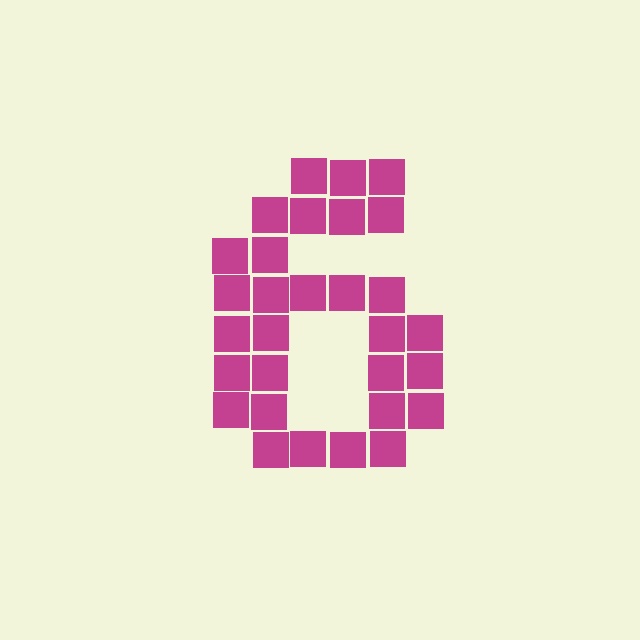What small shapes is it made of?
It is made of small squares.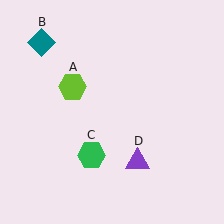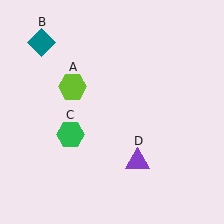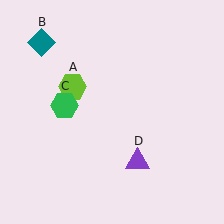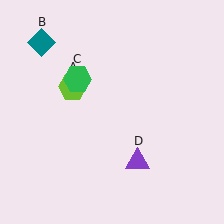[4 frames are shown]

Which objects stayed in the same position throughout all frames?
Lime hexagon (object A) and teal diamond (object B) and purple triangle (object D) remained stationary.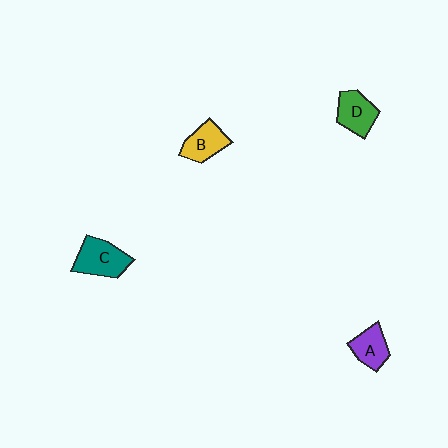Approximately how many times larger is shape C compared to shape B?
Approximately 1.3 times.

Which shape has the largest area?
Shape C (teal).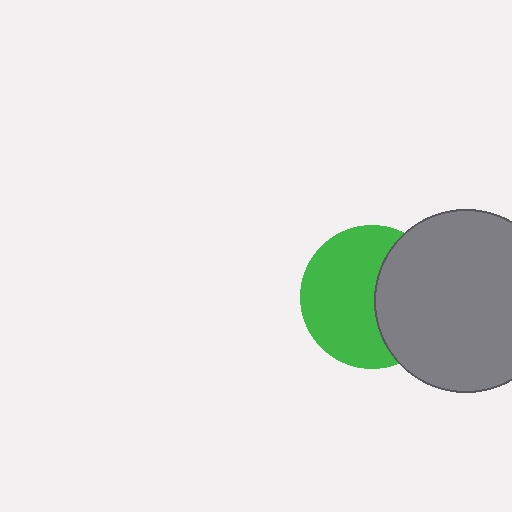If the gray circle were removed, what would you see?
You would see the complete green circle.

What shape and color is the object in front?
The object in front is a gray circle.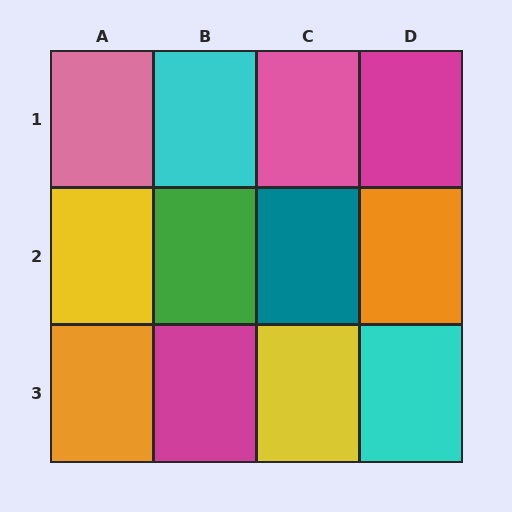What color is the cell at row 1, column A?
Pink.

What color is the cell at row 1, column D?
Magenta.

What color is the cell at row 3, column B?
Magenta.